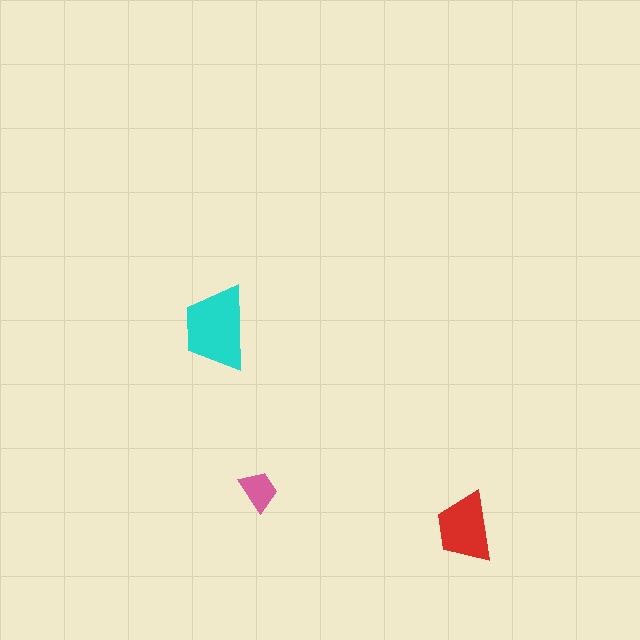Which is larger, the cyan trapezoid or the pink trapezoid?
The cyan one.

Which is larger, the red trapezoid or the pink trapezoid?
The red one.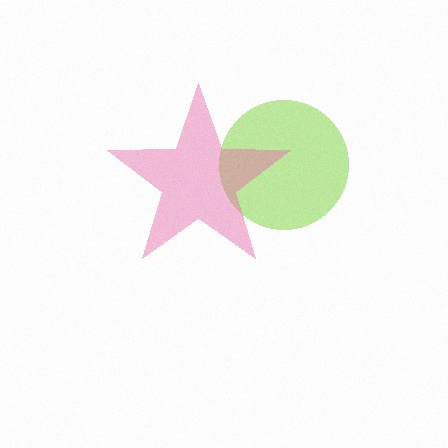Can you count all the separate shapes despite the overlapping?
Yes, there are 2 separate shapes.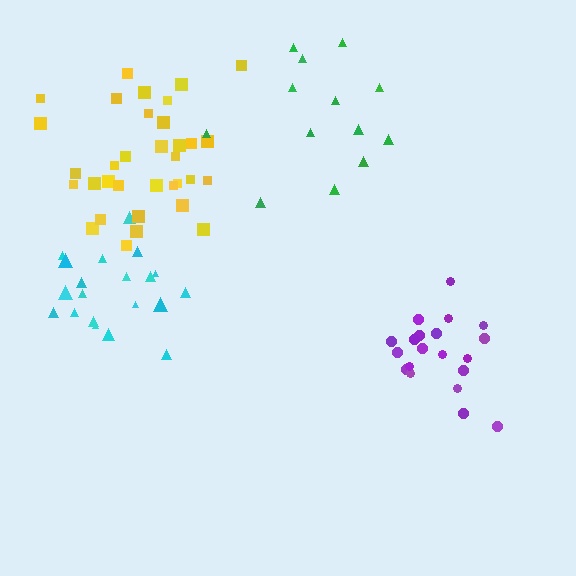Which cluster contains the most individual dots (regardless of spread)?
Yellow (34).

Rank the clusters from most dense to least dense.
cyan, purple, yellow, green.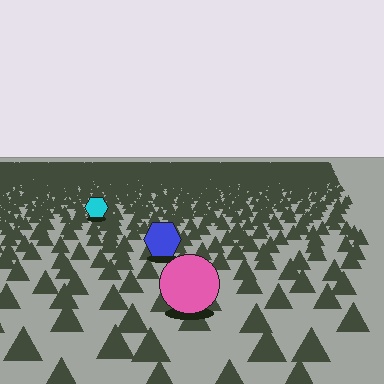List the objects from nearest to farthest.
From nearest to farthest: the pink circle, the blue hexagon, the cyan hexagon.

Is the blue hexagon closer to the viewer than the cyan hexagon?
Yes. The blue hexagon is closer — you can tell from the texture gradient: the ground texture is coarser near it.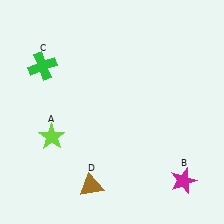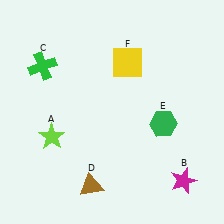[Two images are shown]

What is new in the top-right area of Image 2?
A yellow square (F) was added in the top-right area of Image 2.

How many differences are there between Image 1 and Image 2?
There are 2 differences between the two images.